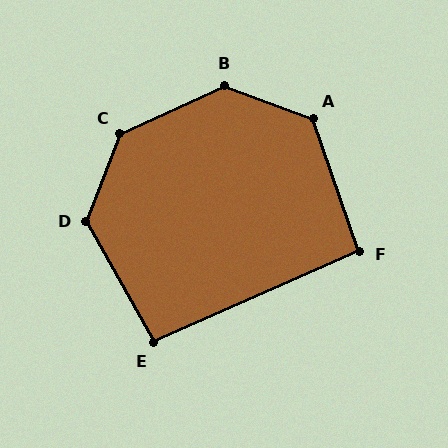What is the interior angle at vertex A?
Approximately 129 degrees (obtuse).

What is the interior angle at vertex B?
Approximately 135 degrees (obtuse).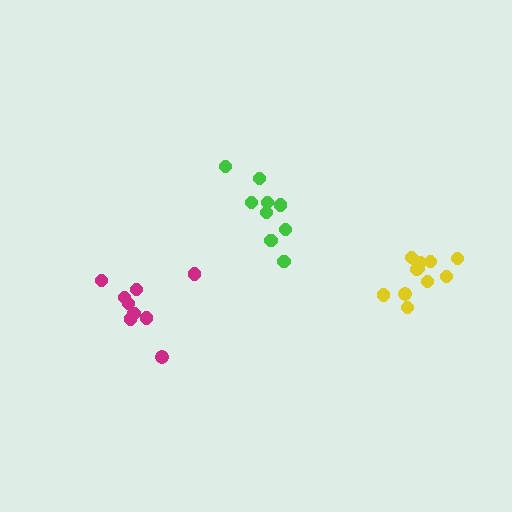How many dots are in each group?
Group 1: 9 dots, Group 2: 9 dots, Group 3: 12 dots (30 total).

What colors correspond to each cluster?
The clusters are colored: green, magenta, yellow.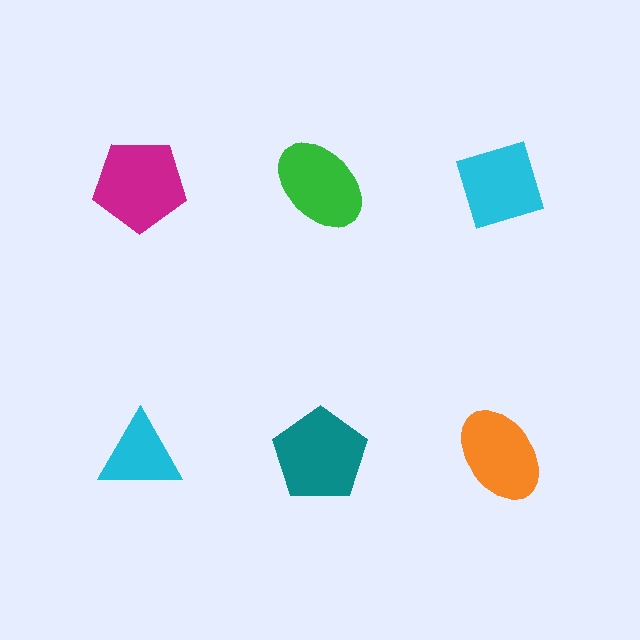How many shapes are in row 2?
3 shapes.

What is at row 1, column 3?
A cyan diamond.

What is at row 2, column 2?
A teal pentagon.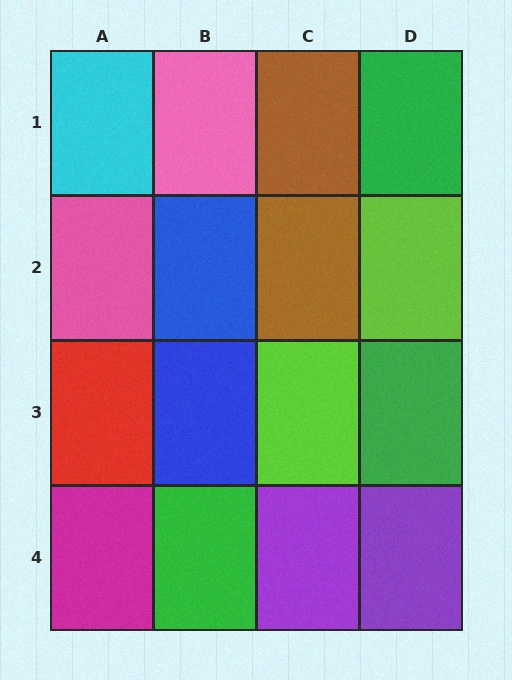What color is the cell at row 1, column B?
Pink.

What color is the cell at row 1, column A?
Cyan.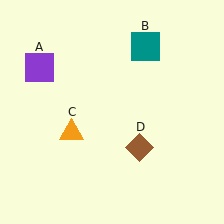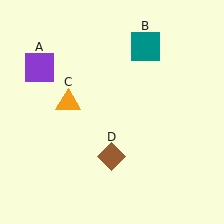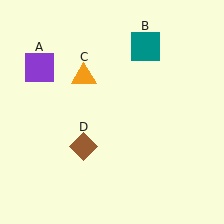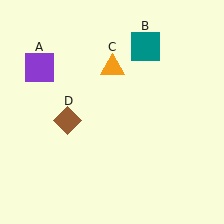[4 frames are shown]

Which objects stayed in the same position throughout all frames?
Purple square (object A) and teal square (object B) remained stationary.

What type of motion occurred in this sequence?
The orange triangle (object C), brown diamond (object D) rotated clockwise around the center of the scene.